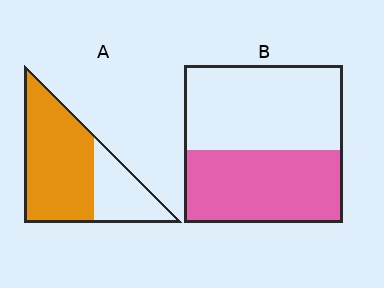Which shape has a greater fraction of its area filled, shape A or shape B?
Shape A.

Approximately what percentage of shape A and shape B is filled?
A is approximately 70% and B is approximately 45%.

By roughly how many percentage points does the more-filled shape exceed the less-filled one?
By roughly 25 percentage points (A over B).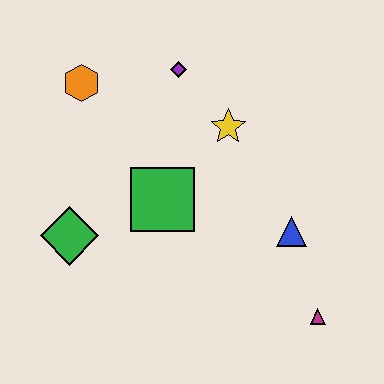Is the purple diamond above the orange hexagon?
Yes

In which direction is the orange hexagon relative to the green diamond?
The orange hexagon is above the green diamond.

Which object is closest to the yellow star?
The purple diamond is closest to the yellow star.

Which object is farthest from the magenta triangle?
The orange hexagon is farthest from the magenta triangle.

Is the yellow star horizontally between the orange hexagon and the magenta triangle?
Yes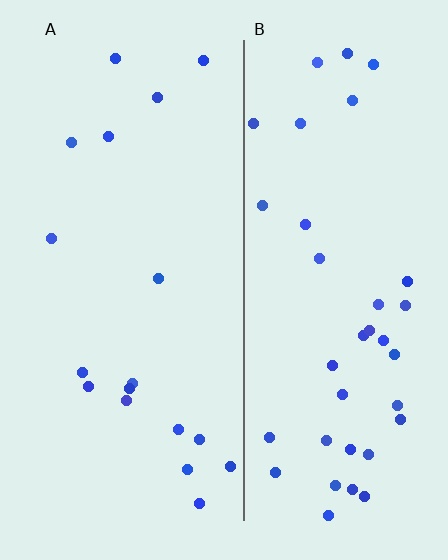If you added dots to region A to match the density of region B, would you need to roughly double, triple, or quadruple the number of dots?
Approximately double.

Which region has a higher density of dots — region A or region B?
B (the right).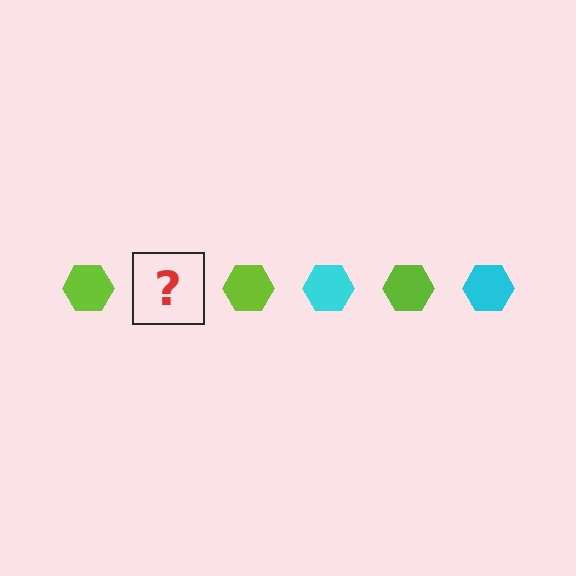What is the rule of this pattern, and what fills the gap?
The rule is that the pattern cycles through lime, cyan hexagons. The gap should be filled with a cyan hexagon.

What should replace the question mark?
The question mark should be replaced with a cyan hexagon.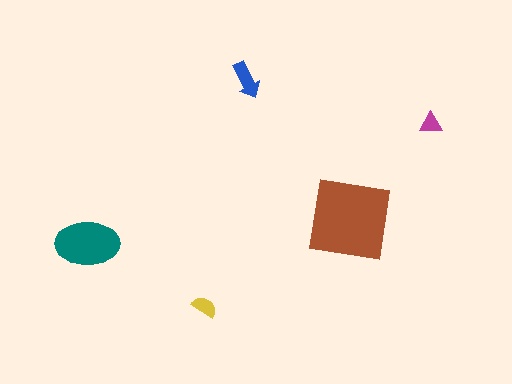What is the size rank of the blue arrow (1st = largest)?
3rd.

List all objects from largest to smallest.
The brown square, the teal ellipse, the blue arrow, the yellow semicircle, the magenta triangle.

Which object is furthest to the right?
The magenta triangle is rightmost.